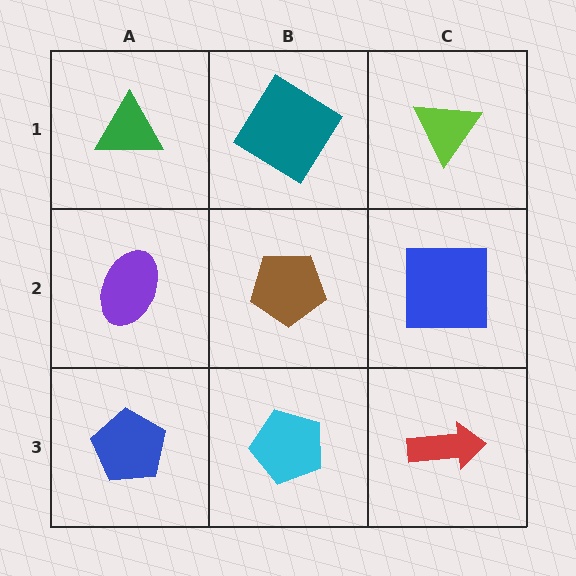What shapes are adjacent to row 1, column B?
A brown pentagon (row 2, column B), a green triangle (row 1, column A), a lime triangle (row 1, column C).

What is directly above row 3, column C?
A blue square.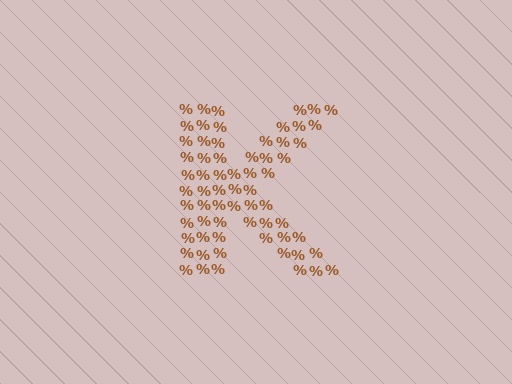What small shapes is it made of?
It is made of small percent signs.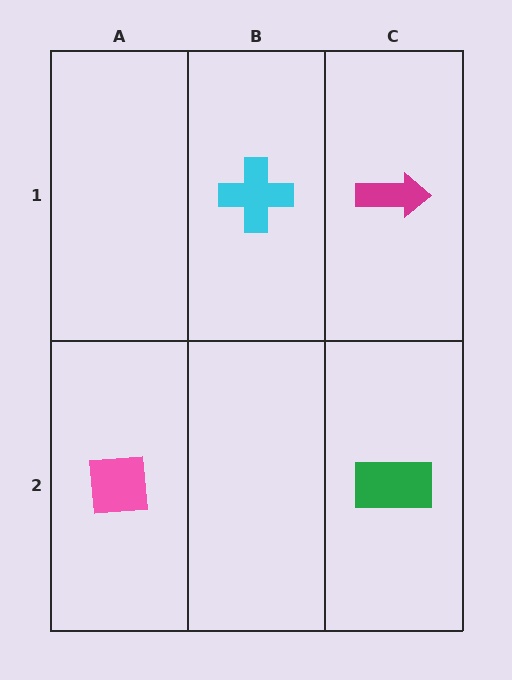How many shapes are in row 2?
2 shapes.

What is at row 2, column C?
A green rectangle.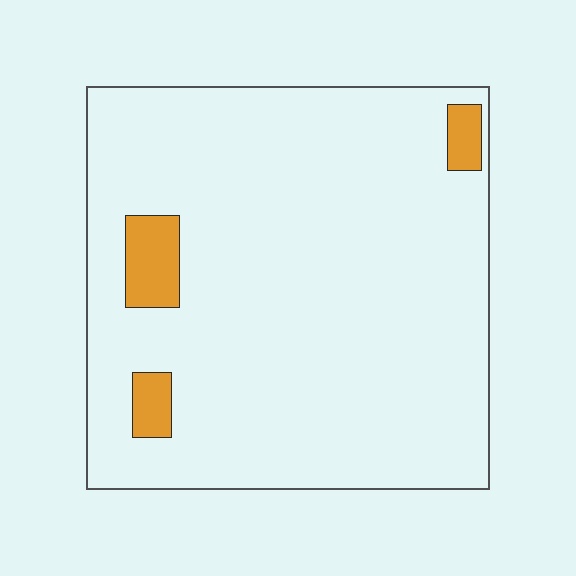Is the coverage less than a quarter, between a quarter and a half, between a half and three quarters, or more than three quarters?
Less than a quarter.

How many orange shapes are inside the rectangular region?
3.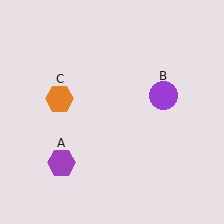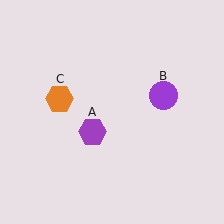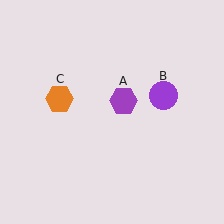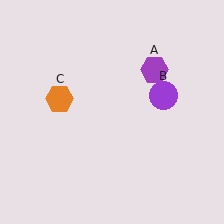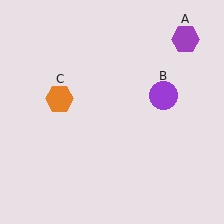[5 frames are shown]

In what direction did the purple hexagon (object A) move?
The purple hexagon (object A) moved up and to the right.